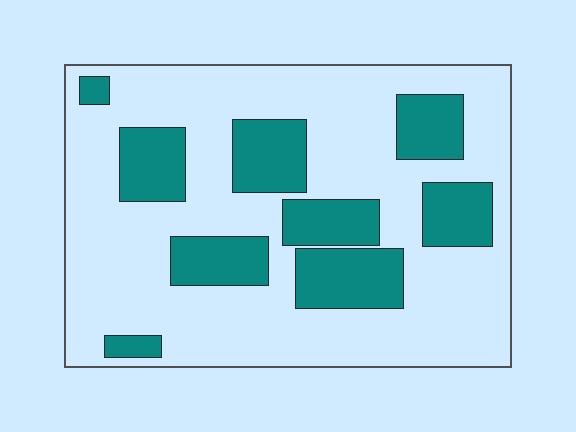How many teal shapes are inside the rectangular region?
9.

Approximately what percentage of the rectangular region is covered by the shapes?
Approximately 30%.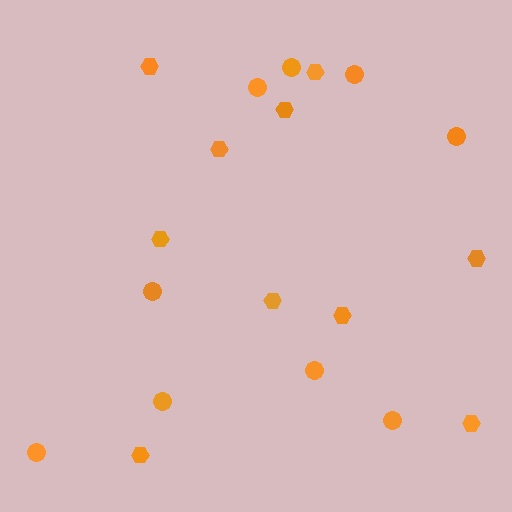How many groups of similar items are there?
There are 2 groups: one group of hexagons (10) and one group of circles (9).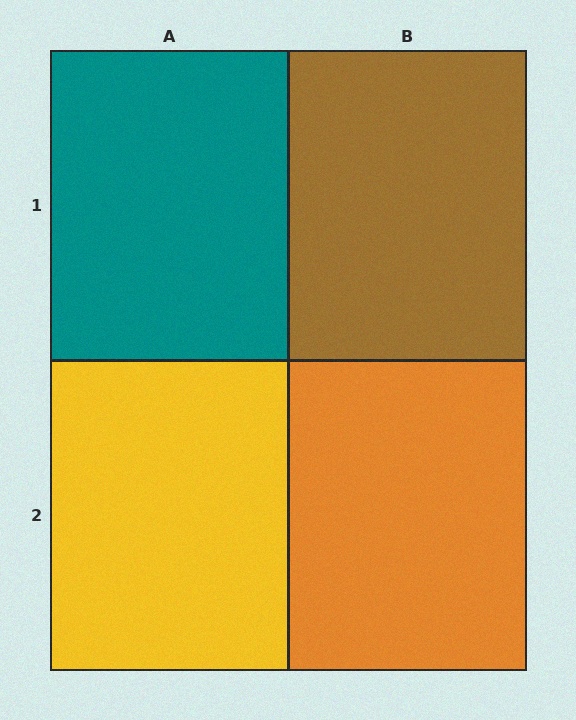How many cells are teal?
1 cell is teal.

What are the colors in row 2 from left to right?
Yellow, orange.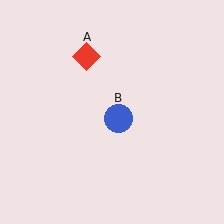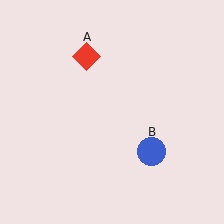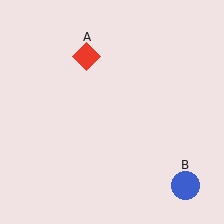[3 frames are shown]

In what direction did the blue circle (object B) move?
The blue circle (object B) moved down and to the right.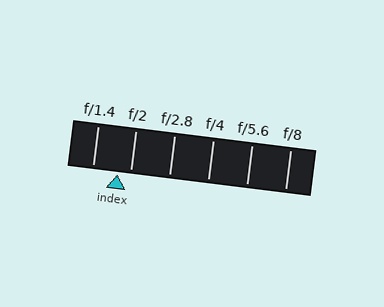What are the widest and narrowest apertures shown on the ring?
The widest aperture shown is f/1.4 and the narrowest is f/8.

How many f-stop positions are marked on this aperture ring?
There are 6 f-stop positions marked.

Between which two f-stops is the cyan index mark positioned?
The index mark is between f/1.4 and f/2.